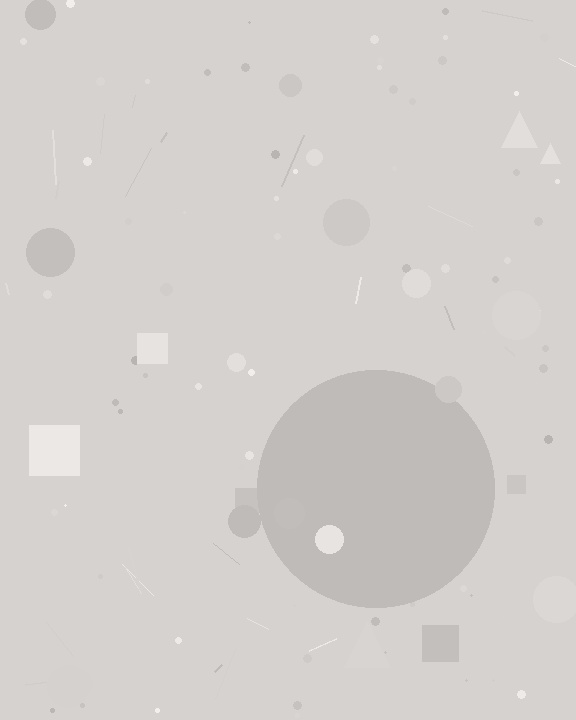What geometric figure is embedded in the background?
A circle is embedded in the background.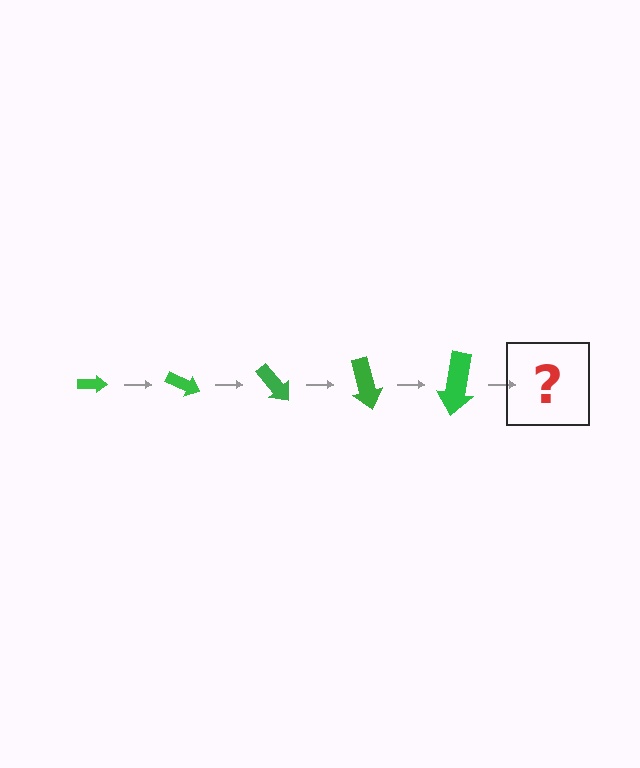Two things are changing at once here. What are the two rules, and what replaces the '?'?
The two rules are that the arrow grows larger each step and it rotates 25 degrees each step. The '?' should be an arrow, larger than the previous one and rotated 125 degrees from the start.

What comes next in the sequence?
The next element should be an arrow, larger than the previous one and rotated 125 degrees from the start.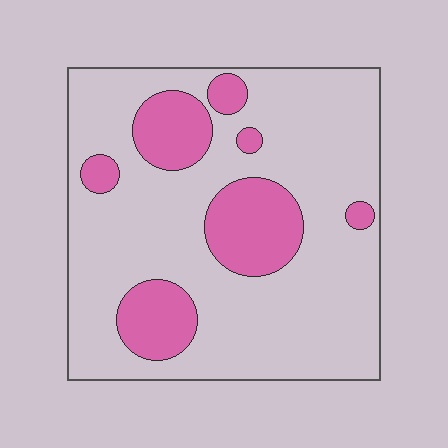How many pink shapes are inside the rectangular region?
7.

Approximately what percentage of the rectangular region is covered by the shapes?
Approximately 20%.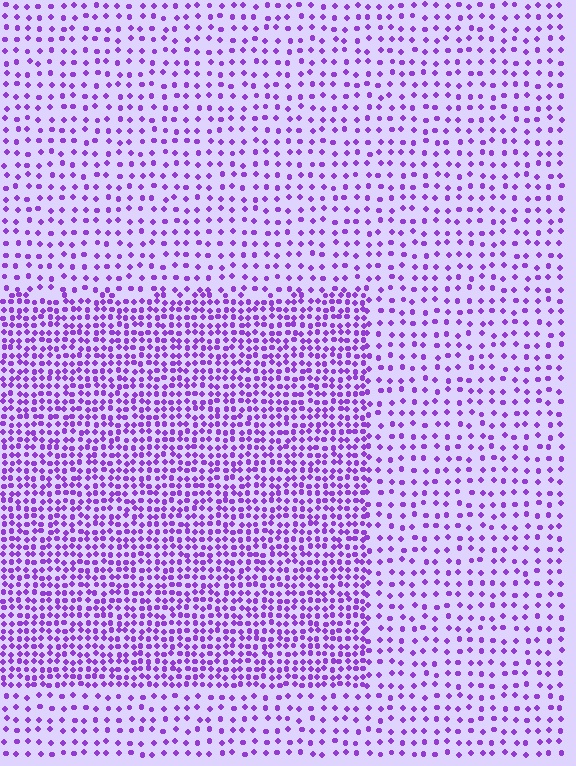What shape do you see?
I see a rectangle.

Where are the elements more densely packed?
The elements are more densely packed inside the rectangle boundary.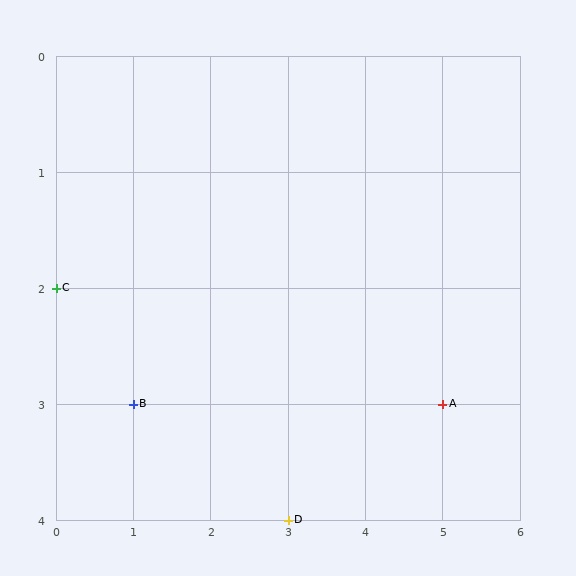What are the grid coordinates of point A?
Point A is at grid coordinates (5, 3).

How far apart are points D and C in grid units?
Points D and C are 3 columns and 2 rows apart (about 3.6 grid units diagonally).